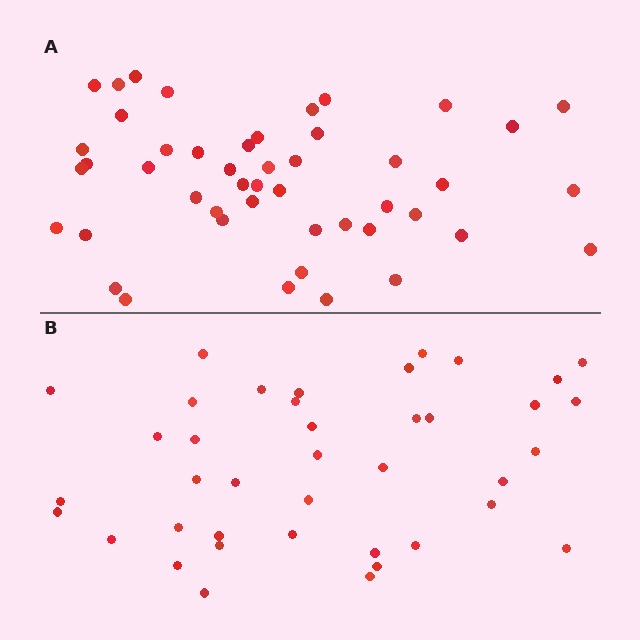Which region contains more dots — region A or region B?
Region A (the top region) has more dots.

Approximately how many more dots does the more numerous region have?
Region A has roughly 8 or so more dots than region B.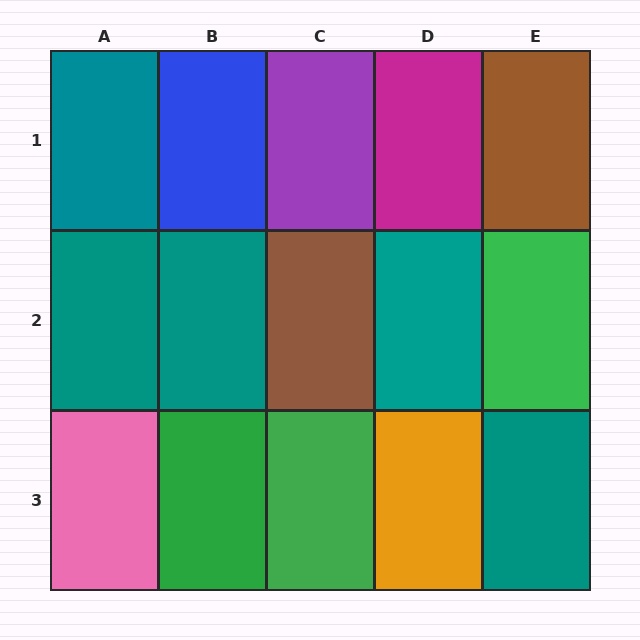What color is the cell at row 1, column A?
Teal.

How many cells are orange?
1 cell is orange.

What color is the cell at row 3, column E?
Teal.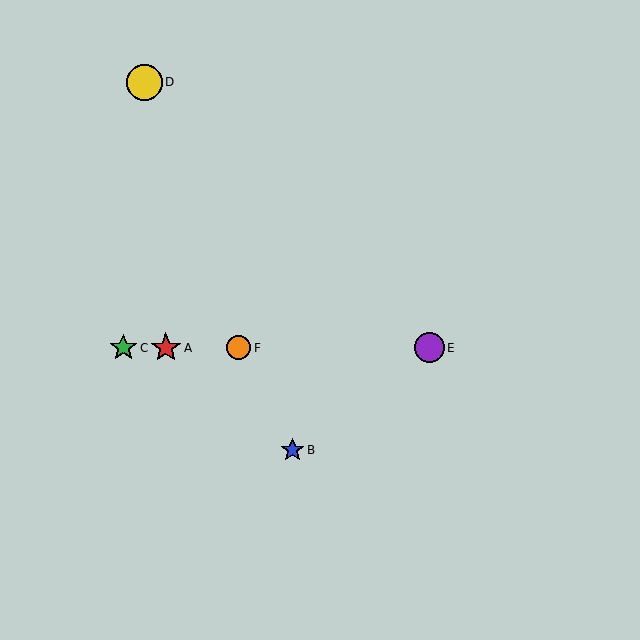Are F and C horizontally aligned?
Yes, both are at y≈348.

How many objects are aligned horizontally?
4 objects (A, C, E, F) are aligned horizontally.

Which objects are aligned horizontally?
Objects A, C, E, F are aligned horizontally.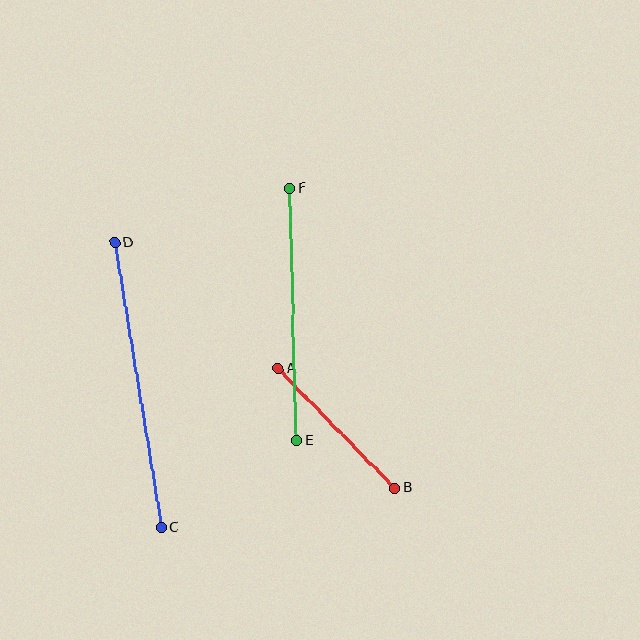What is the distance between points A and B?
The distance is approximately 167 pixels.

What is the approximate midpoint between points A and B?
The midpoint is at approximately (337, 428) pixels.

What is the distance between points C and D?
The distance is approximately 289 pixels.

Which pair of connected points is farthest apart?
Points C and D are farthest apart.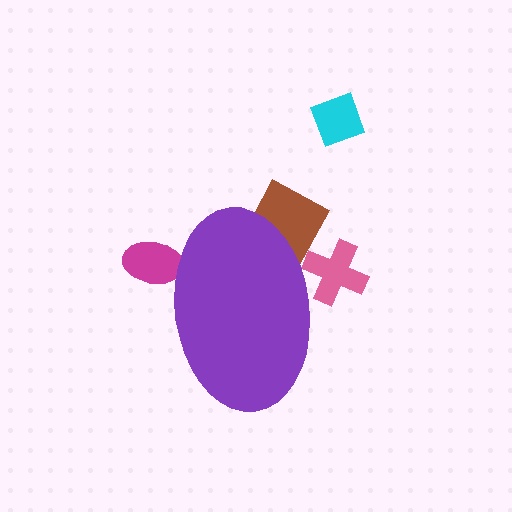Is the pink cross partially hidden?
Yes, the pink cross is partially hidden behind the purple ellipse.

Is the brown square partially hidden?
Yes, the brown square is partially hidden behind the purple ellipse.